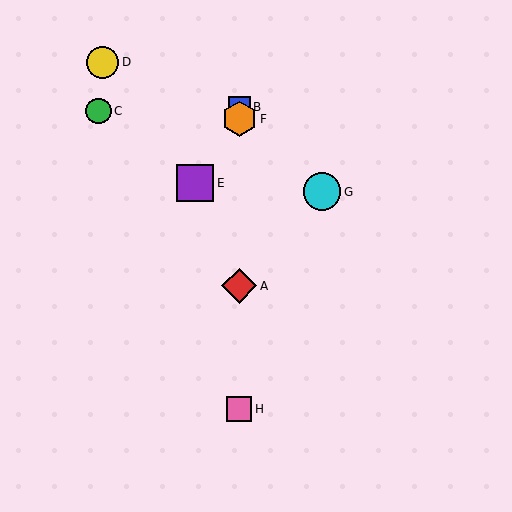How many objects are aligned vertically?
4 objects (A, B, F, H) are aligned vertically.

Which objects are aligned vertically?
Objects A, B, F, H are aligned vertically.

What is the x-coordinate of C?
Object C is at x≈99.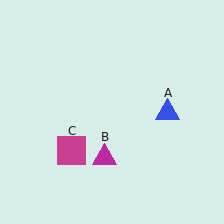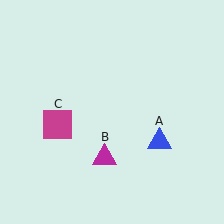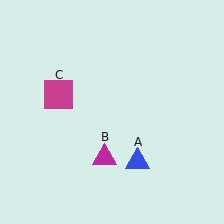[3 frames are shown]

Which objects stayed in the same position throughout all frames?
Magenta triangle (object B) remained stationary.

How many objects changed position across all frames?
2 objects changed position: blue triangle (object A), magenta square (object C).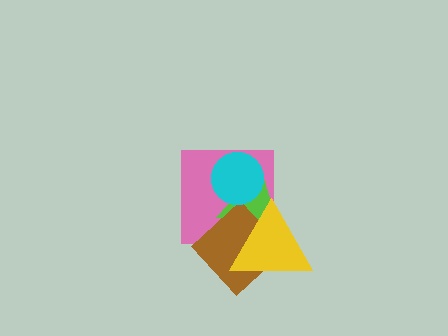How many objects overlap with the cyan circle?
2 objects overlap with the cyan circle.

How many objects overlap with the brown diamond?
3 objects overlap with the brown diamond.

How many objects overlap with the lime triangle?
4 objects overlap with the lime triangle.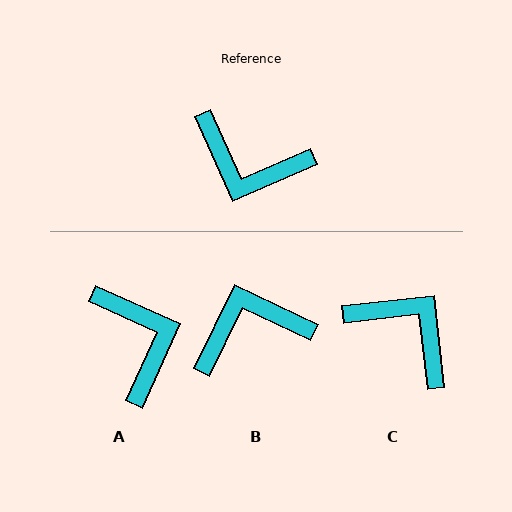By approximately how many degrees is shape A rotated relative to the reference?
Approximately 132 degrees counter-clockwise.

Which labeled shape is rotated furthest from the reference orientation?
C, about 163 degrees away.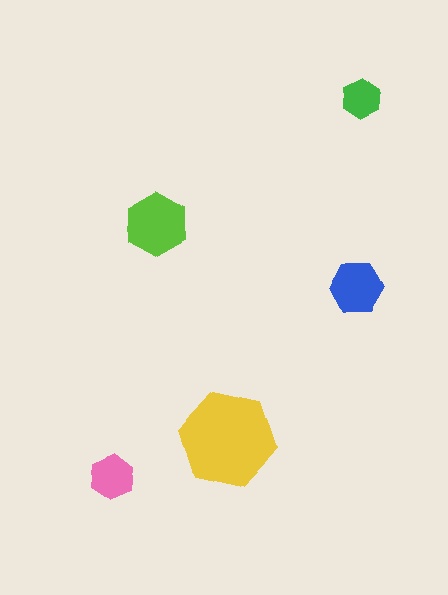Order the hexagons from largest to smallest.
the yellow one, the lime one, the blue one, the pink one, the green one.